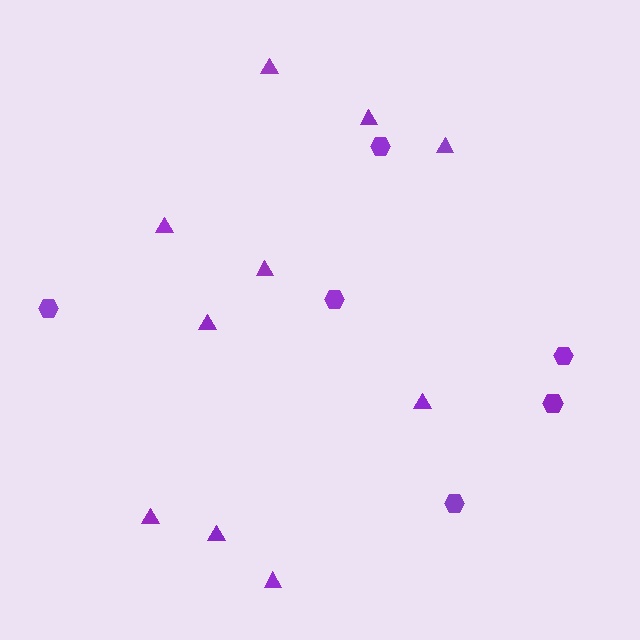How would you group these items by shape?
There are 2 groups: one group of triangles (10) and one group of hexagons (6).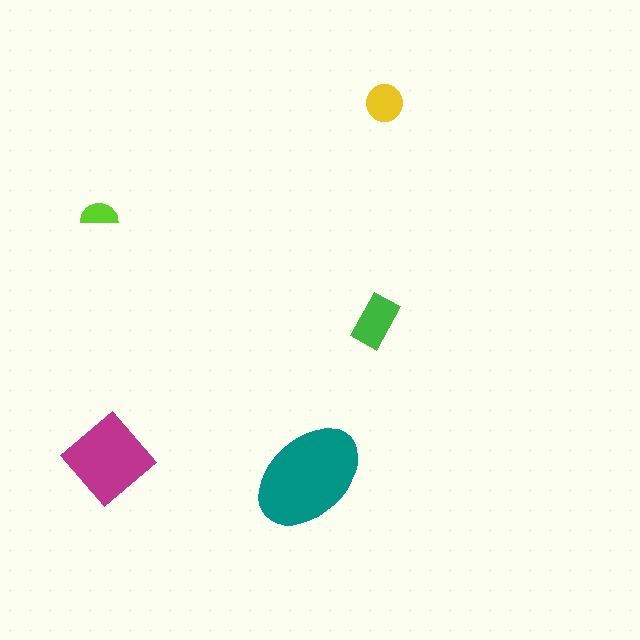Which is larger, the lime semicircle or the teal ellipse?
The teal ellipse.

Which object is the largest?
The teal ellipse.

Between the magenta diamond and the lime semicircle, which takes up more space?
The magenta diamond.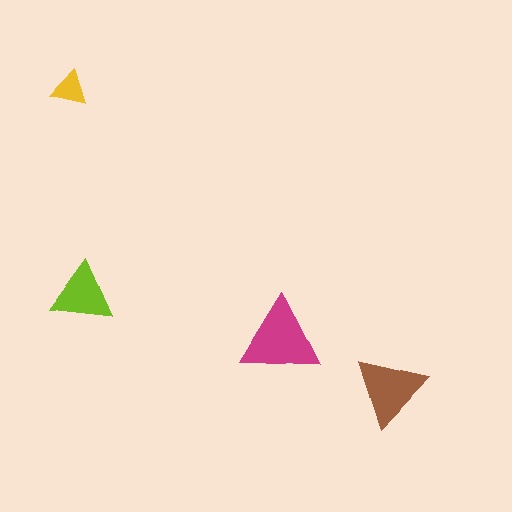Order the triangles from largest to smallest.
the magenta one, the brown one, the lime one, the yellow one.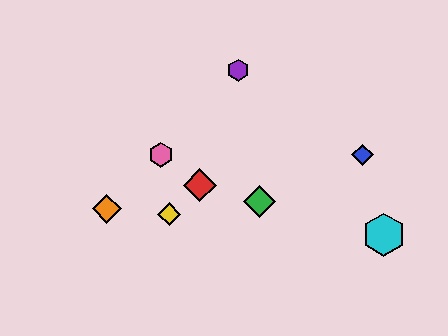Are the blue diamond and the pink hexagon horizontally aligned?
Yes, both are at y≈155.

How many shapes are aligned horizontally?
2 shapes (the blue diamond, the pink hexagon) are aligned horizontally.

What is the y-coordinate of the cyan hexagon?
The cyan hexagon is at y≈235.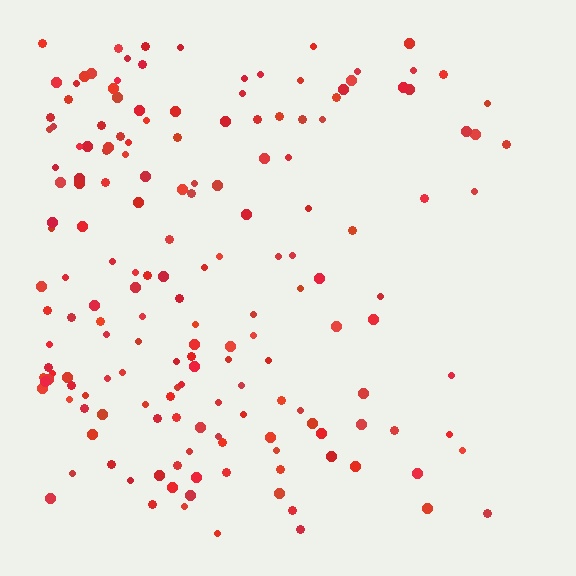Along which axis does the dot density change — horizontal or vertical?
Horizontal.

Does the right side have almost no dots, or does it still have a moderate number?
Still a moderate number, just noticeably fewer than the left.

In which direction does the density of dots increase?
From right to left, with the left side densest.